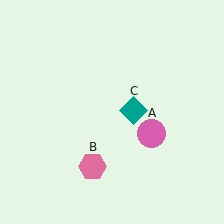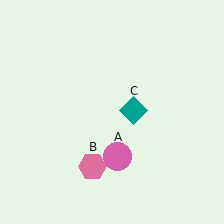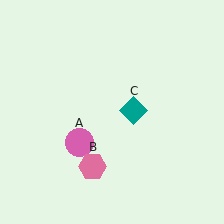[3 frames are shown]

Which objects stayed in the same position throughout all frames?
Pink hexagon (object B) and teal diamond (object C) remained stationary.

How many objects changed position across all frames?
1 object changed position: pink circle (object A).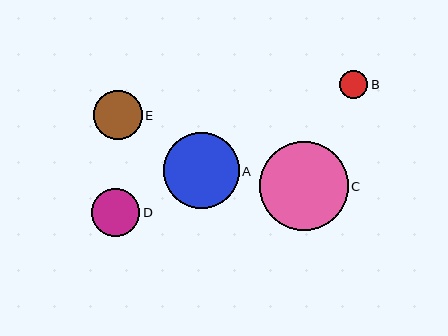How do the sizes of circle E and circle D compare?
Circle E and circle D are approximately the same size.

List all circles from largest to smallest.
From largest to smallest: C, A, E, D, B.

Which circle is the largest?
Circle C is the largest with a size of approximately 89 pixels.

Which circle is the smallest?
Circle B is the smallest with a size of approximately 28 pixels.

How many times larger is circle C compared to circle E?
Circle C is approximately 1.8 times the size of circle E.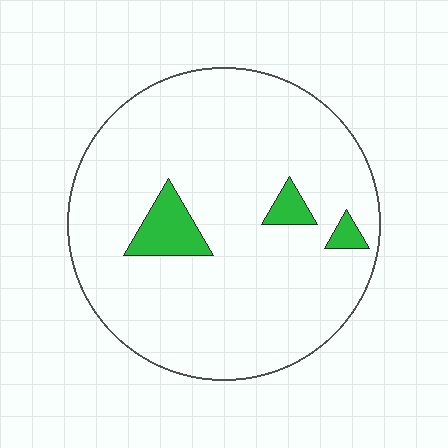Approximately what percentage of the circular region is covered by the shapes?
Approximately 10%.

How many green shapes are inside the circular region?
3.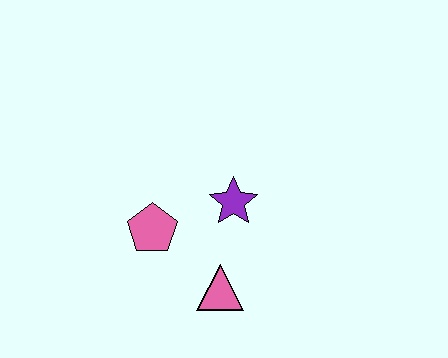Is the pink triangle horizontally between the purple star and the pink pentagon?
Yes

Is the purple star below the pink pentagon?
No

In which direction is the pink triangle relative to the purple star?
The pink triangle is below the purple star.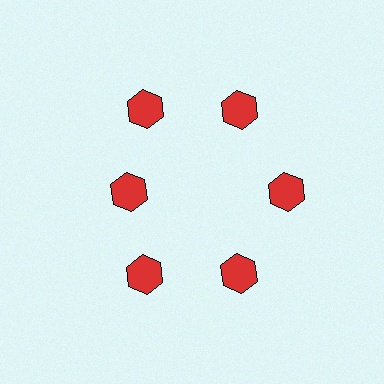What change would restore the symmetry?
The symmetry would be restored by moving it outward, back onto the ring so that all 6 hexagons sit at equal angles and equal distance from the center.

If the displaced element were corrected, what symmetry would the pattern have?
It would have 6-fold rotational symmetry — the pattern would map onto itself every 60 degrees.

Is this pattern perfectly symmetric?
No. The 6 red hexagons are arranged in a ring, but one element near the 9 o'clock position is pulled inward toward the center, breaking the 6-fold rotational symmetry.